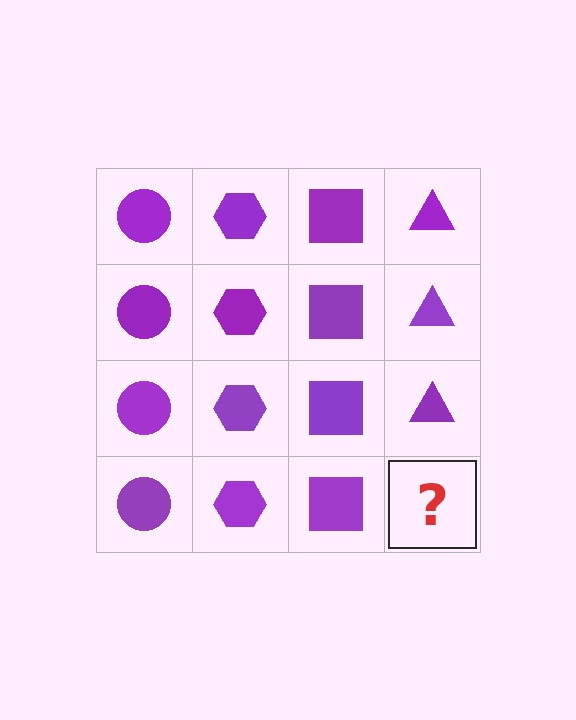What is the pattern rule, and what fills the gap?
The rule is that each column has a consistent shape. The gap should be filled with a purple triangle.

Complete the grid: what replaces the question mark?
The question mark should be replaced with a purple triangle.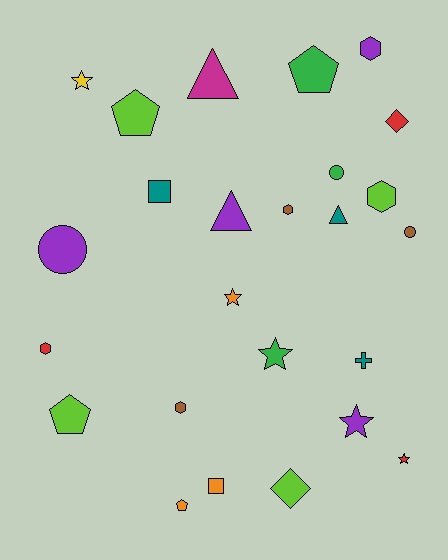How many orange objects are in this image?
There are 3 orange objects.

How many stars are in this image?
There are 5 stars.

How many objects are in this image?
There are 25 objects.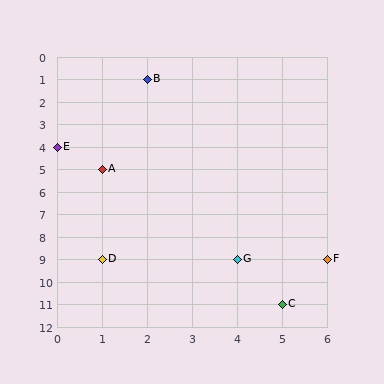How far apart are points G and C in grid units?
Points G and C are 1 column and 2 rows apart (about 2.2 grid units diagonally).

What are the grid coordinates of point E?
Point E is at grid coordinates (0, 4).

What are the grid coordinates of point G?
Point G is at grid coordinates (4, 9).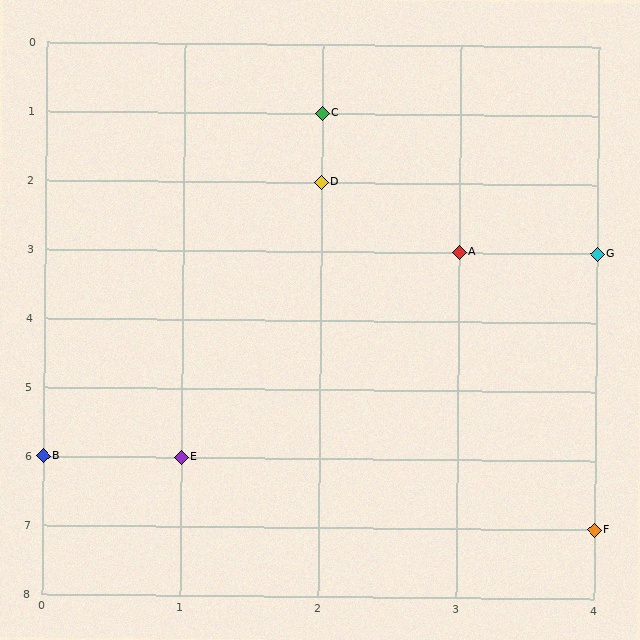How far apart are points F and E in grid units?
Points F and E are 3 columns and 1 row apart (about 3.2 grid units diagonally).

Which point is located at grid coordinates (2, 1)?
Point C is at (2, 1).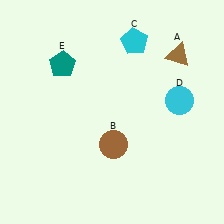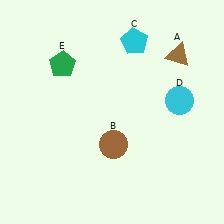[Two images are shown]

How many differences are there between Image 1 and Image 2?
There is 1 difference between the two images.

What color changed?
The pentagon (E) changed from teal in Image 1 to green in Image 2.